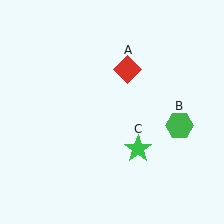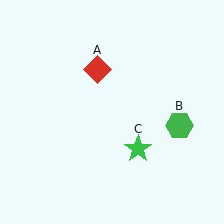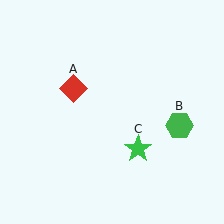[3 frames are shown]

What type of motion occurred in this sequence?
The red diamond (object A) rotated counterclockwise around the center of the scene.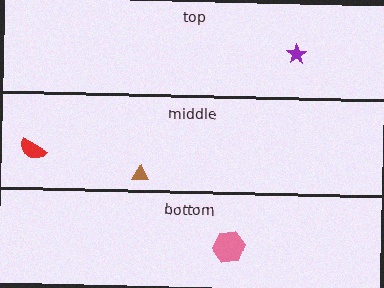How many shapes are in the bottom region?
1.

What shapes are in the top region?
The purple star.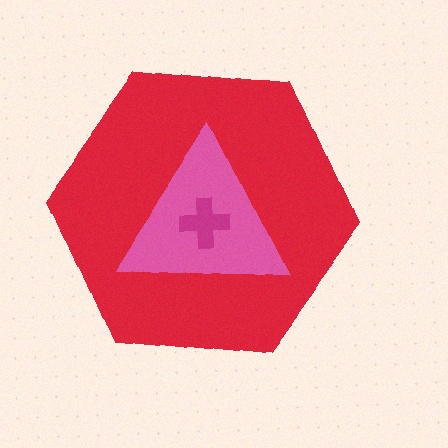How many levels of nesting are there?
3.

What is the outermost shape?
The red hexagon.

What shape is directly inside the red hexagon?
The pink triangle.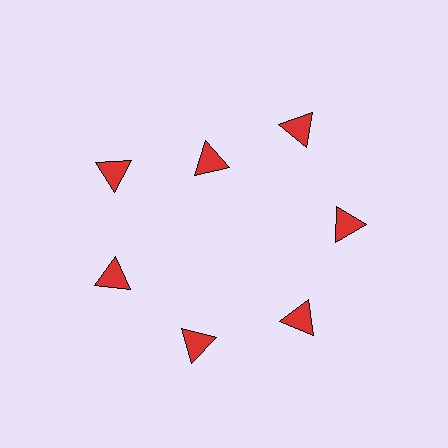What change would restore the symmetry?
The symmetry would be restored by moving it outward, back onto the ring so that all 7 triangles sit at equal angles and equal distance from the center.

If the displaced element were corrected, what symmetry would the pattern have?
It would have 7-fold rotational symmetry — the pattern would map onto itself every 51 degrees.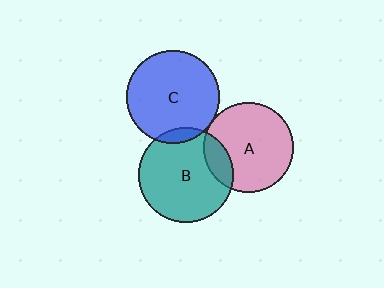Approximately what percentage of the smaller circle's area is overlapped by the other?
Approximately 5%.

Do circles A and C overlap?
Yes.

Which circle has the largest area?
Circle B (teal).